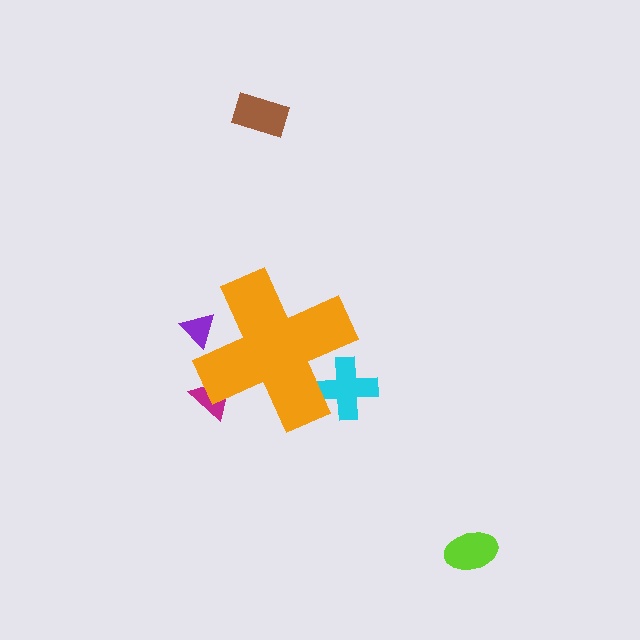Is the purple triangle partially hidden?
Yes, the purple triangle is partially hidden behind the orange cross.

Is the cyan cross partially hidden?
Yes, the cyan cross is partially hidden behind the orange cross.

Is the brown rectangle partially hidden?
No, the brown rectangle is fully visible.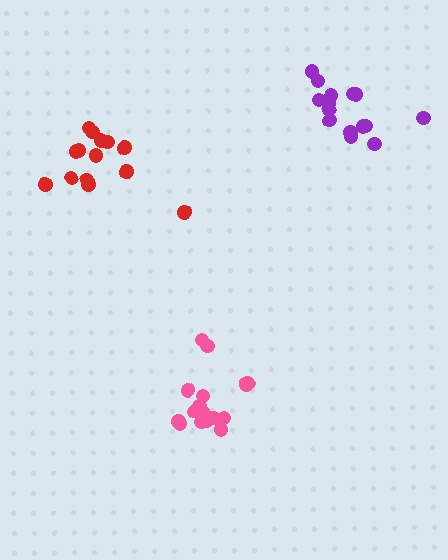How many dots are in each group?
Group 1: 16 dots, Group 2: 15 dots, Group 3: 14 dots (45 total).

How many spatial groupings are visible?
There are 3 spatial groupings.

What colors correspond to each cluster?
The clusters are colored: pink, purple, red.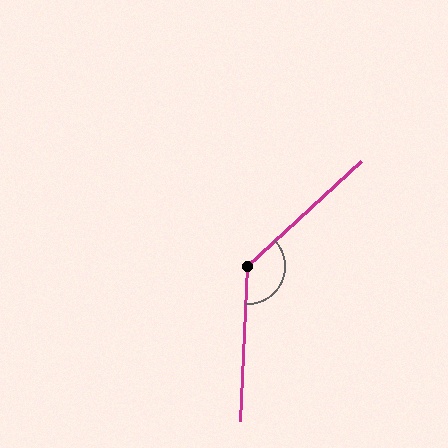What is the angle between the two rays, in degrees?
Approximately 136 degrees.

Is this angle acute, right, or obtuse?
It is obtuse.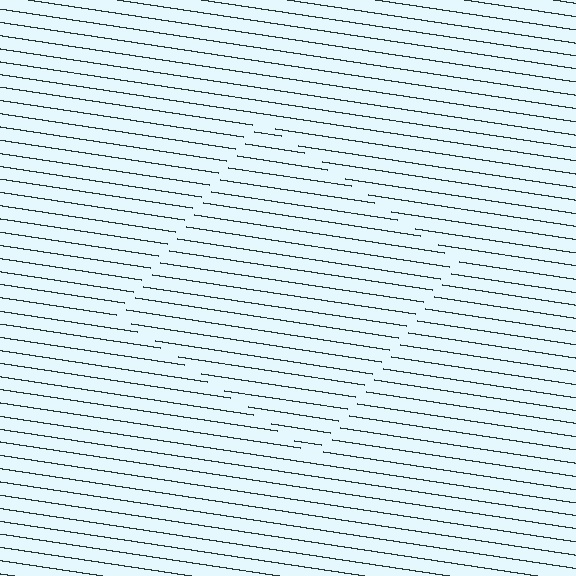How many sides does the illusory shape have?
4 sides — the line-ends trace a square.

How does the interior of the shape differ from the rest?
The interior of the shape contains the same grating, shifted by half a period — the contour is defined by the phase discontinuity where line-ends from the inner and outer gratings abut.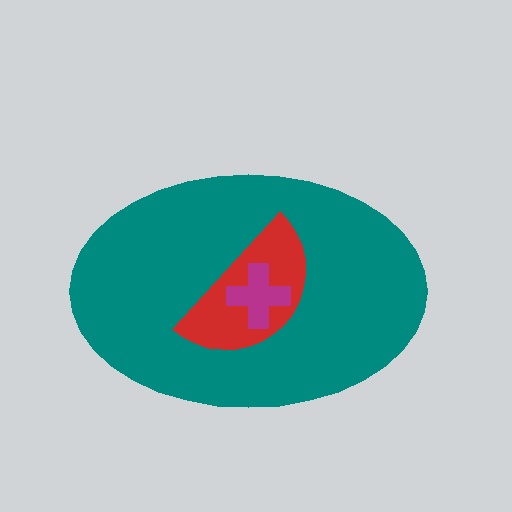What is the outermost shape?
The teal ellipse.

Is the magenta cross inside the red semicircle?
Yes.